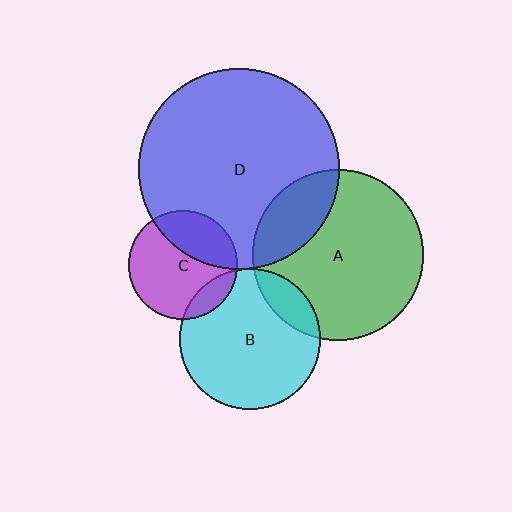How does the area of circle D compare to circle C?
Approximately 3.4 times.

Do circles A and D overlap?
Yes.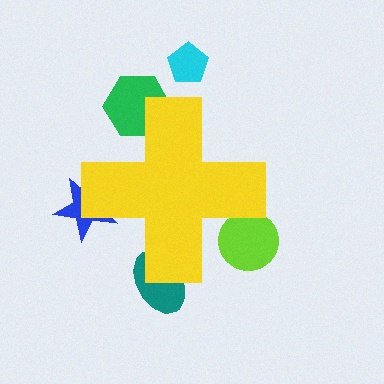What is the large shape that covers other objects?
A yellow cross.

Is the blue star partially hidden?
Yes, the blue star is partially hidden behind the yellow cross.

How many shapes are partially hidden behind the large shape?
4 shapes are partially hidden.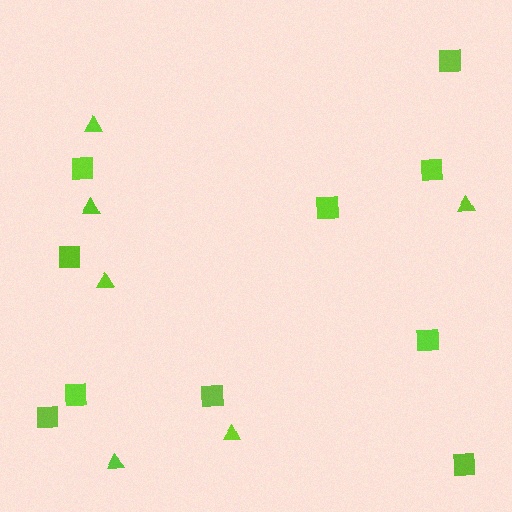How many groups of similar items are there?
There are 2 groups: one group of squares (10) and one group of triangles (6).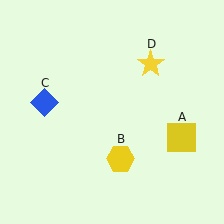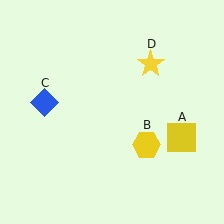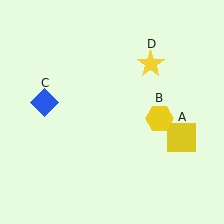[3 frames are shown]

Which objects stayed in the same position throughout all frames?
Yellow square (object A) and blue diamond (object C) and yellow star (object D) remained stationary.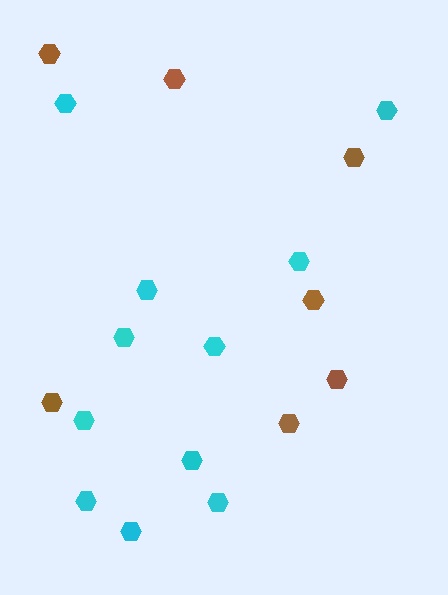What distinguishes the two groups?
There are 2 groups: one group of brown hexagons (7) and one group of cyan hexagons (11).